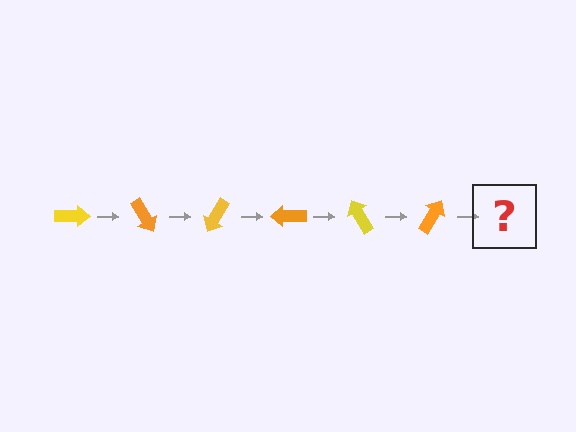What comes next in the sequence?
The next element should be a yellow arrow, rotated 360 degrees from the start.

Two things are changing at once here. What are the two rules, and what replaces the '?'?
The two rules are that it rotates 60 degrees each step and the color cycles through yellow and orange. The '?' should be a yellow arrow, rotated 360 degrees from the start.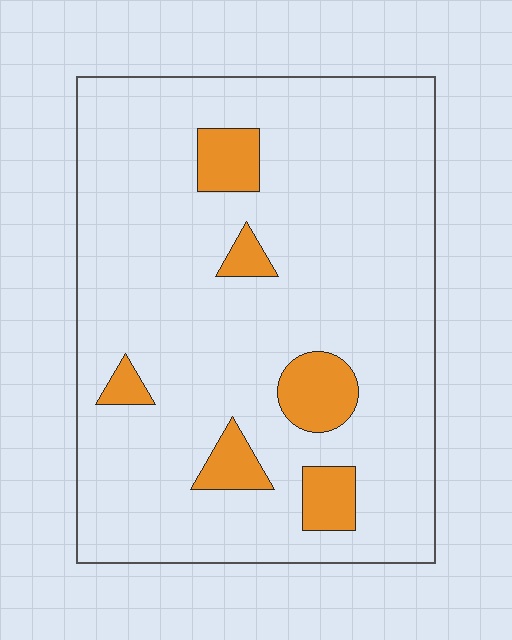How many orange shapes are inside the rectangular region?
6.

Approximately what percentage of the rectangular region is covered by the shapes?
Approximately 10%.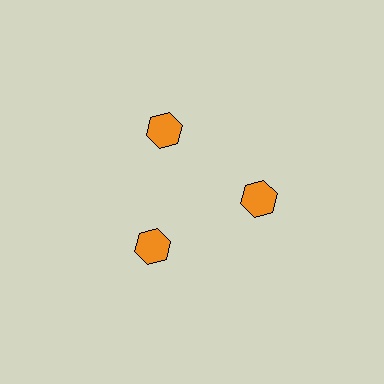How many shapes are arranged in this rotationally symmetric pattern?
There are 3 shapes, arranged in 3 groups of 1.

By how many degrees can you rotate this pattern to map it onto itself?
The pattern maps onto itself every 120 degrees of rotation.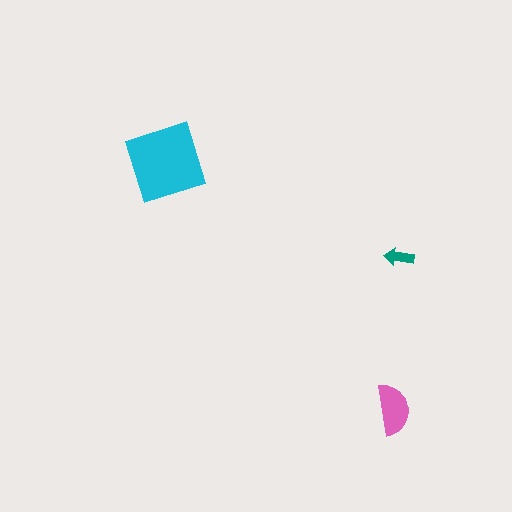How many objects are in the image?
There are 3 objects in the image.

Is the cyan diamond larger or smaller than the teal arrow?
Larger.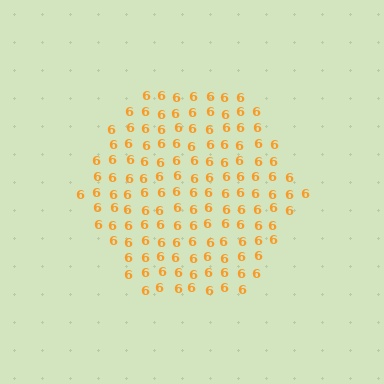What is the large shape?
The large shape is a hexagon.